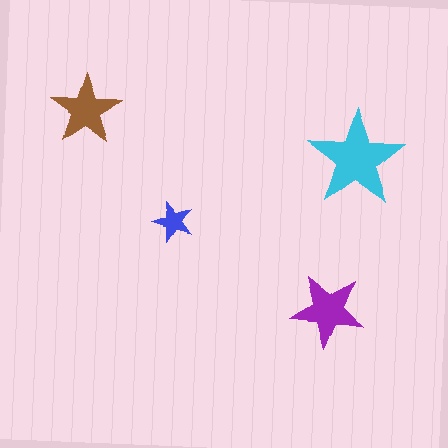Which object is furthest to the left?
The brown star is leftmost.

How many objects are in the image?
There are 4 objects in the image.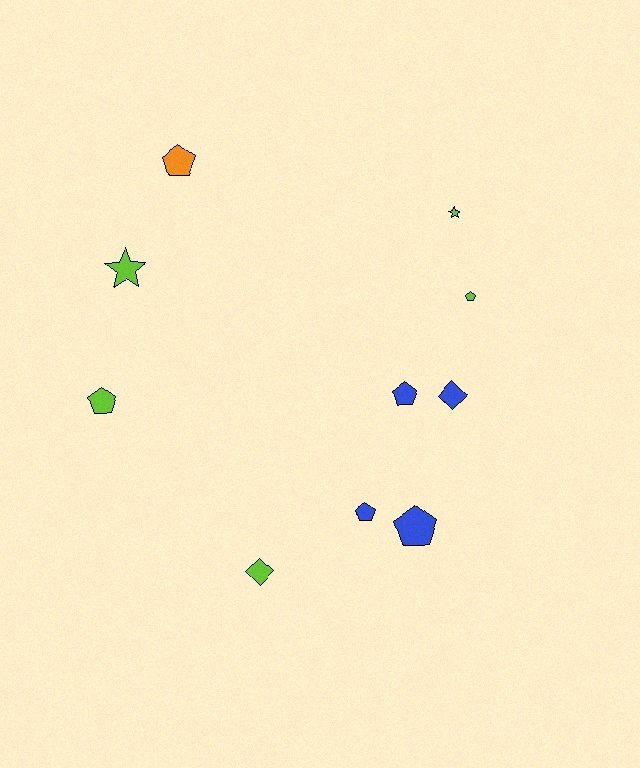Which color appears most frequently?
Lime, with 5 objects.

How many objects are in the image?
There are 10 objects.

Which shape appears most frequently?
Pentagon, with 6 objects.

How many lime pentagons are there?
There are 2 lime pentagons.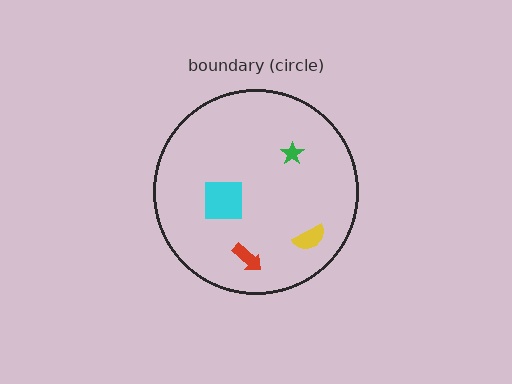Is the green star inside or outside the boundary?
Inside.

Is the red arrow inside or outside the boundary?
Inside.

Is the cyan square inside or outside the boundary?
Inside.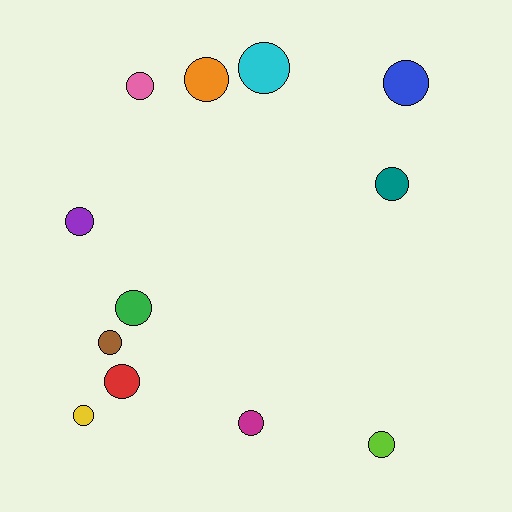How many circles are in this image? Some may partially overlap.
There are 12 circles.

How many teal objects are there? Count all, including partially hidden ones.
There is 1 teal object.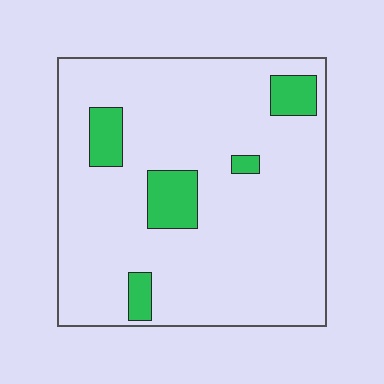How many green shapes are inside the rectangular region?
5.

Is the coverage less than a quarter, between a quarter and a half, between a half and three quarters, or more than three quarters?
Less than a quarter.